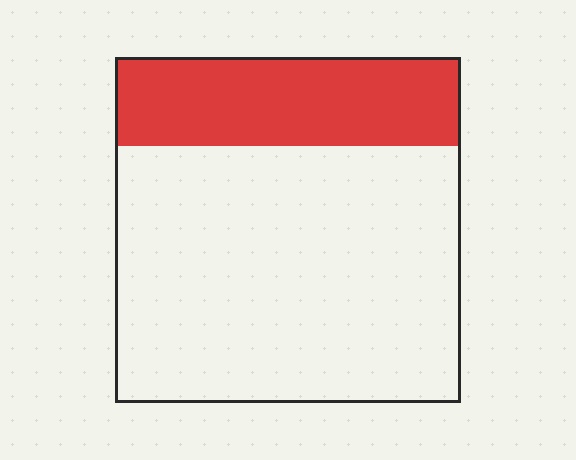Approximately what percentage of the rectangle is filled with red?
Approximately 25%.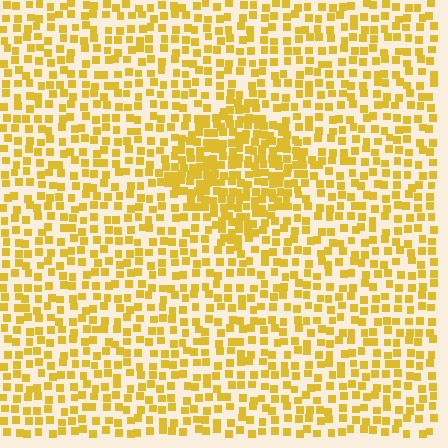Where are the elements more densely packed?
The elements are more densely packed inside the diamond boundary.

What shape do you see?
I see a diamond.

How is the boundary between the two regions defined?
The boundary is defined by a change in element density (approximately 1.9x ratio). All elements are the same color, size, and shape.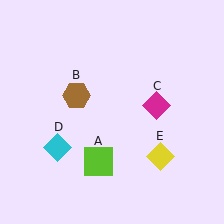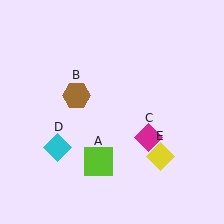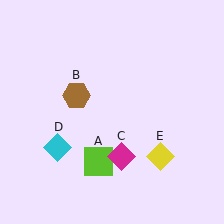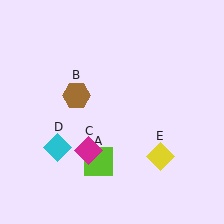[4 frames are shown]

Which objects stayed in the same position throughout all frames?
Lime square (object A) and brown hexagon (object B) and cyan diamond (object D) and yellow diamond (object E) remained stationary.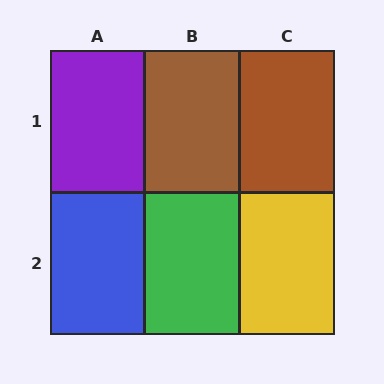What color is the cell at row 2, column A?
Blue.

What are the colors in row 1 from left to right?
Purple, brown, brown.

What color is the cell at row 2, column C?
Yellow.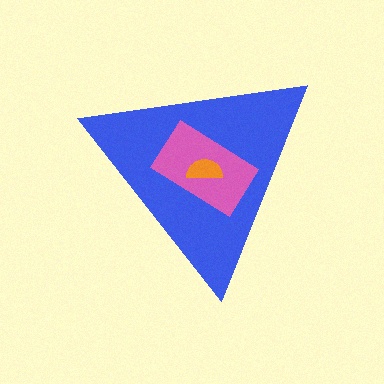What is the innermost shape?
The orange semicircle.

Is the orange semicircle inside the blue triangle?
Yes.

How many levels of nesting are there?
3.